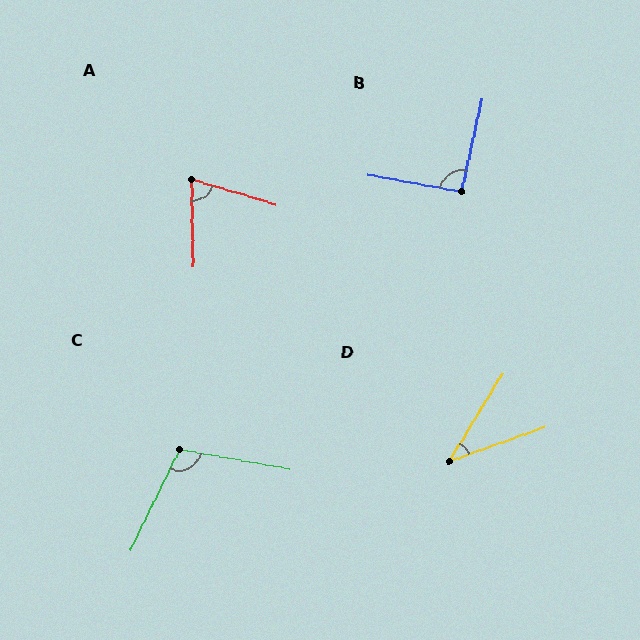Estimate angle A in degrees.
Approximately 72 degrees.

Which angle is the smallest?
D, at approximately 39 degrees.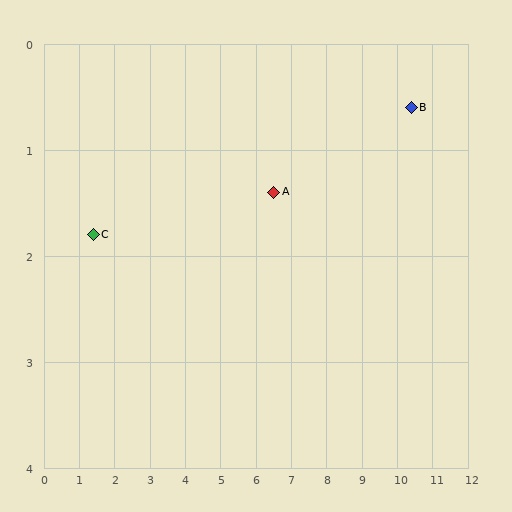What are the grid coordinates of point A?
Point A is at approximately (6.5, 1.4).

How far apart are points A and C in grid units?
Points A and C are about 5.1 grid units apart.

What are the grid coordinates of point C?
Point C is at approximately (1.4, 1.8).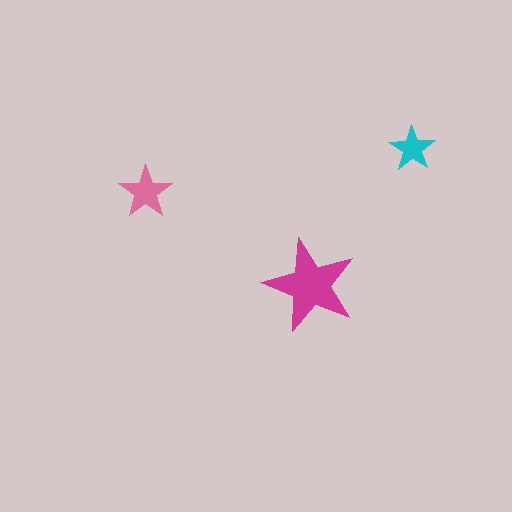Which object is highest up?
The cyan star is topmost.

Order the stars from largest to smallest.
the magenta one, the pink one, the cyan one.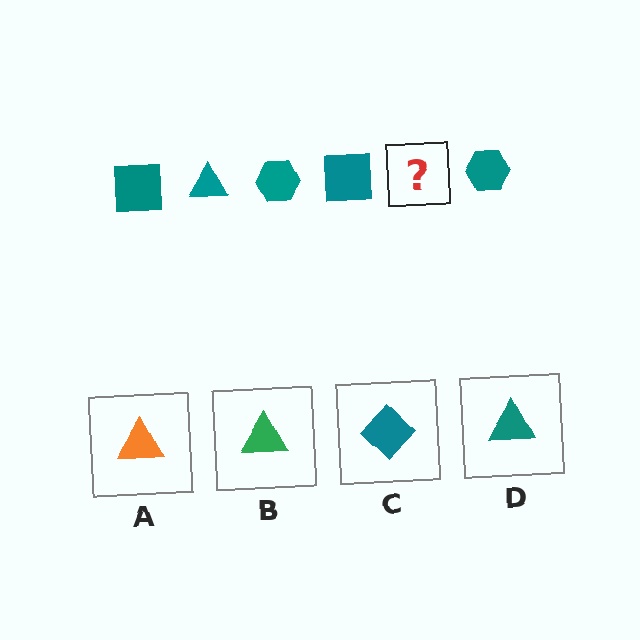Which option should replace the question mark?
Option D.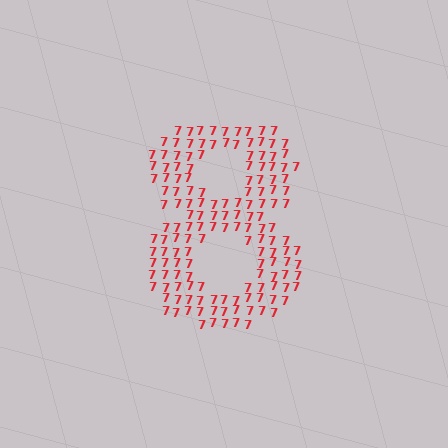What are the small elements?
The small elements are digit 7's.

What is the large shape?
The large shape is the digit 8.